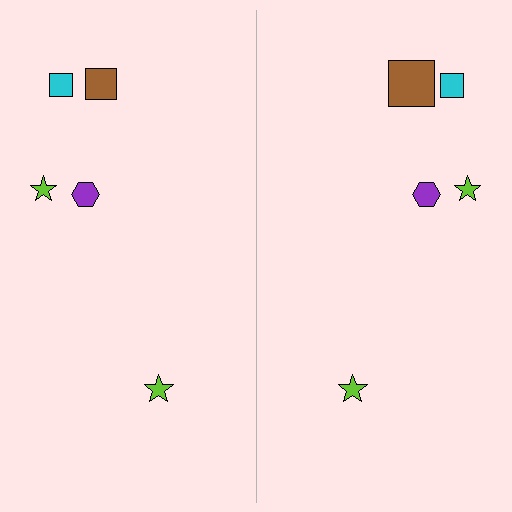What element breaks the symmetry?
The brown square on the right side has a different size than its mirror counterpart.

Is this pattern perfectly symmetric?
No, the pattern is not perfectly symmetric. The brown square on the right side has a different size than its mirror counterpart.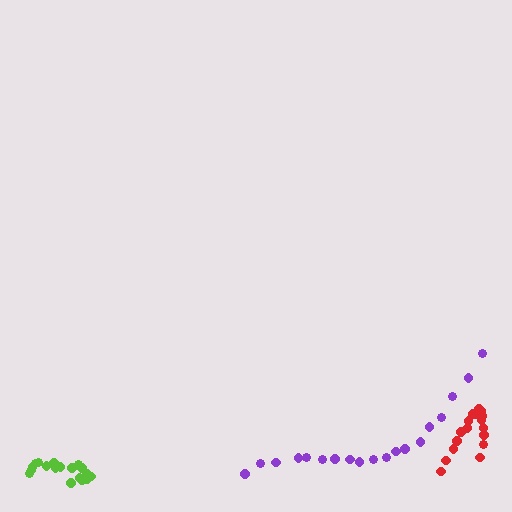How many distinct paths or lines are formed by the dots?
There are 3 distinct paths.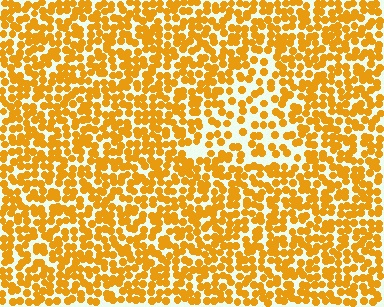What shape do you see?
I see a triangle.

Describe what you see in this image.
The image contains small orange elements arranged at two different densities. A triangle-shaped region is visible where the elements are less densely packed than the surrounding area.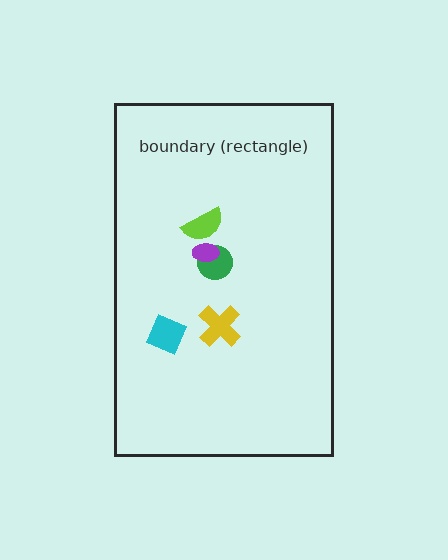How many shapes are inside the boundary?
5 inside, 0 outside.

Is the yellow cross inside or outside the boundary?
Inside.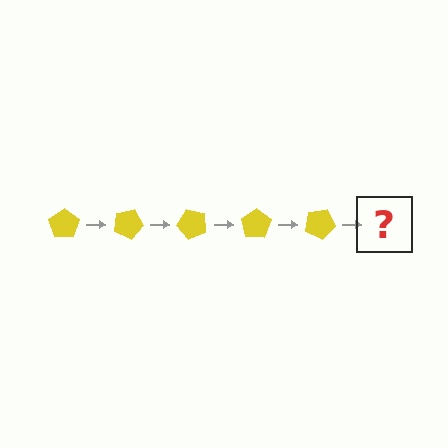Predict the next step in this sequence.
The next step is a yellow pentagon rotated 125 degrees.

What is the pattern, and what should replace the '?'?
The pattern is that the pentagon rotates 25 degrees each step. The '?' should be a yellow pentagon rotated 125 degrees.